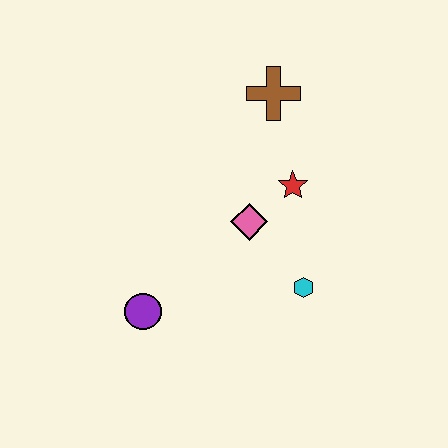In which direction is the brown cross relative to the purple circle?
The brown cross is above the purple circle.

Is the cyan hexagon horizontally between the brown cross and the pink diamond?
No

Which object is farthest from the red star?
The purple circle is farthest from the red star.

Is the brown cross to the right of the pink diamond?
Yes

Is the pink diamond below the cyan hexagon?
No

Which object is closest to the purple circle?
The pink diamond is closest to the purple circle.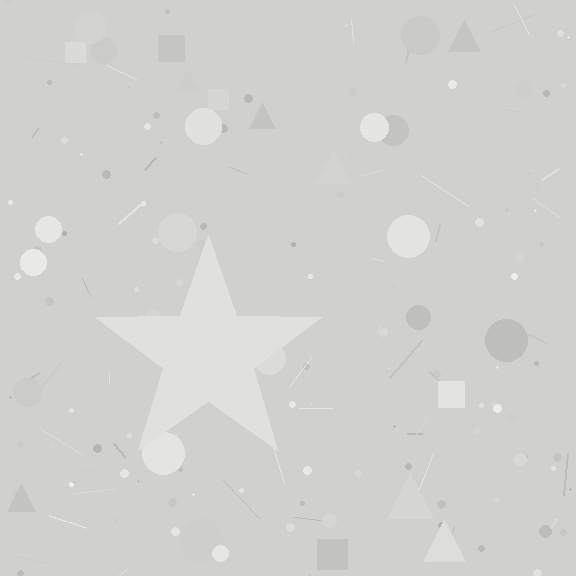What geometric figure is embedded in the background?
A star is embedded in the background.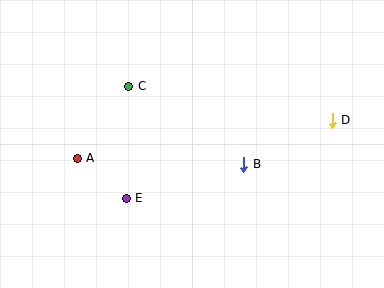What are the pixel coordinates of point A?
Point A is at (77, 158).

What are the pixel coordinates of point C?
Point C is at (129, 86).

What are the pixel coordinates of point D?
Point D is at (332, 120).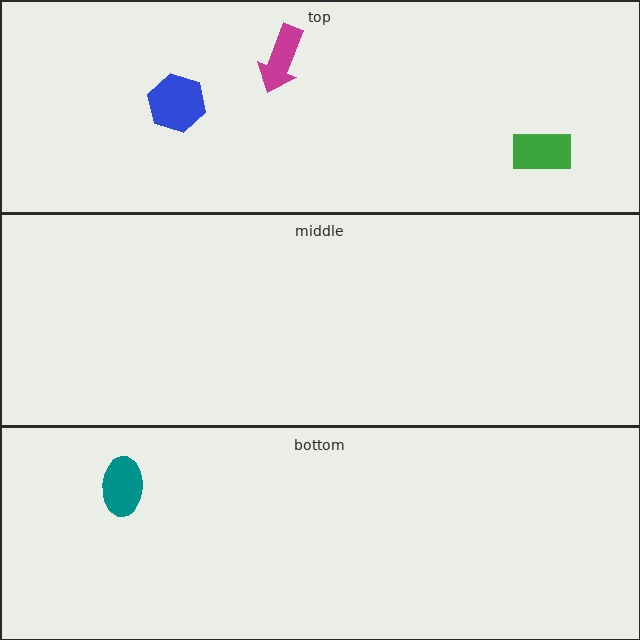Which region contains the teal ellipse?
The bottom region.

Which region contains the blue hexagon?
The top region.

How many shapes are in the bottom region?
1.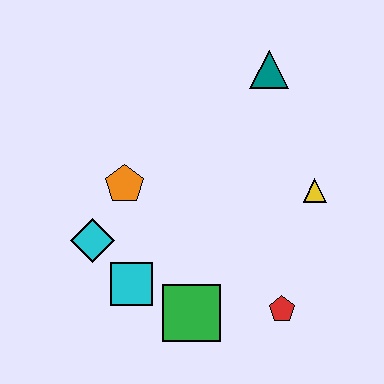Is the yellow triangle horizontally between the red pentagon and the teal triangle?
No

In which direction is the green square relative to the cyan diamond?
The green square is to the right of the cyan diamond.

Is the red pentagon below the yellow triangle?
Yes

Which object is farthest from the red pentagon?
The teal triangle is farthest from the red pentagon.